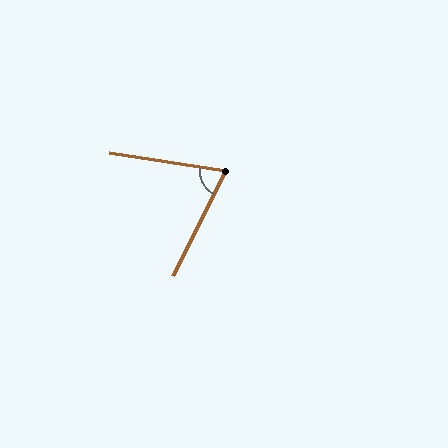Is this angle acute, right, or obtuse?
It is acute.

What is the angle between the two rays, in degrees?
Approximately 72 degrees.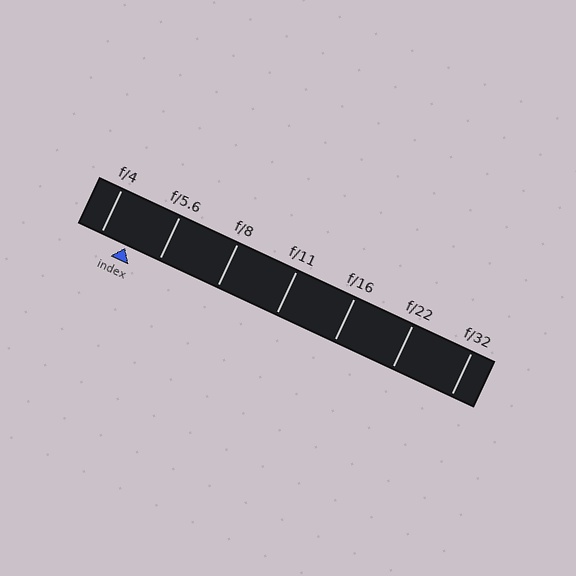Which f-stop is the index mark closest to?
The index mark is closest to f/4.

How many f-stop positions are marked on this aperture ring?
There are 7 f-stop positions marked.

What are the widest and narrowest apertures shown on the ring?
The widest aperture shown is f/4 and the narrowest is f/32.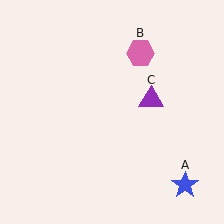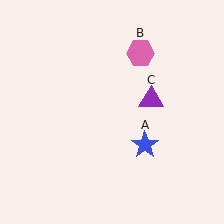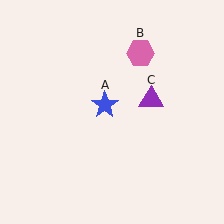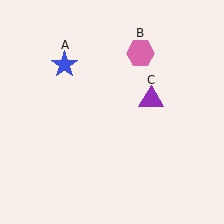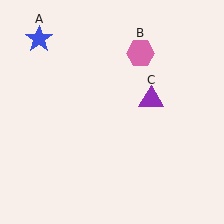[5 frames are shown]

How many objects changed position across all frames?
1 object changed position: blue star (object A).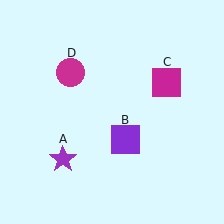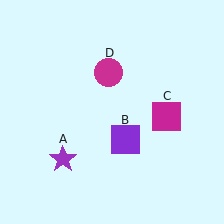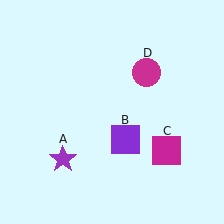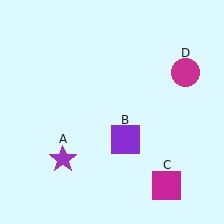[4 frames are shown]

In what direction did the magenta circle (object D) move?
The magenta circle (object D) moved right.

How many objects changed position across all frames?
2 objects changed position: magenta square (object C), magenta circle (object D).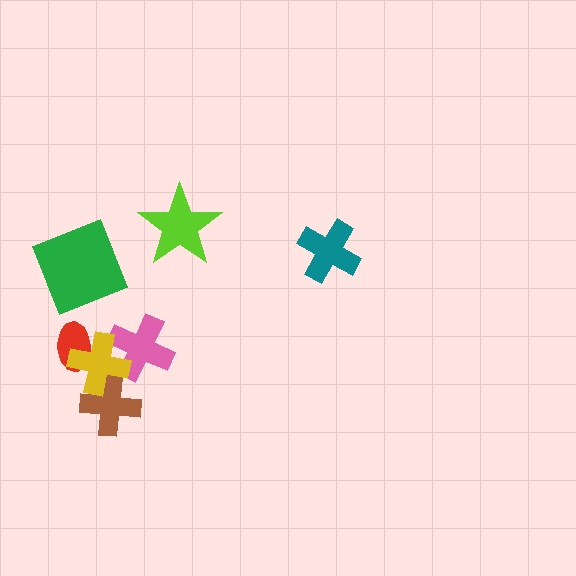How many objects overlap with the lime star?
0 objects overlap with the lime star.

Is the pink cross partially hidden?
Yes, it is partially covered by another shape.